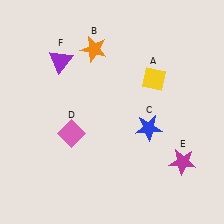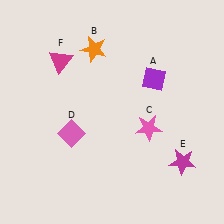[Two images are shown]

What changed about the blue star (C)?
In Image 1, C is blue. In Image 2, it changed to pink.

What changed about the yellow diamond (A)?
In Image 1, A is yellow. In Image 2, it changed to purple.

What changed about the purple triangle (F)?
In Image 1, F is purple. In Image 2, it changed to magenta.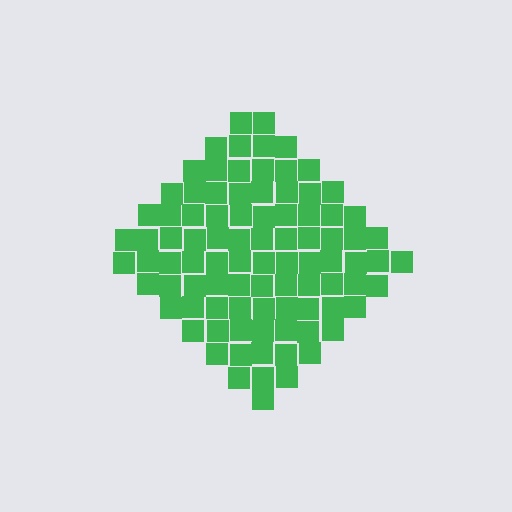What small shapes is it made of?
It is made of small squares.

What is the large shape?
The large shape is a diamond.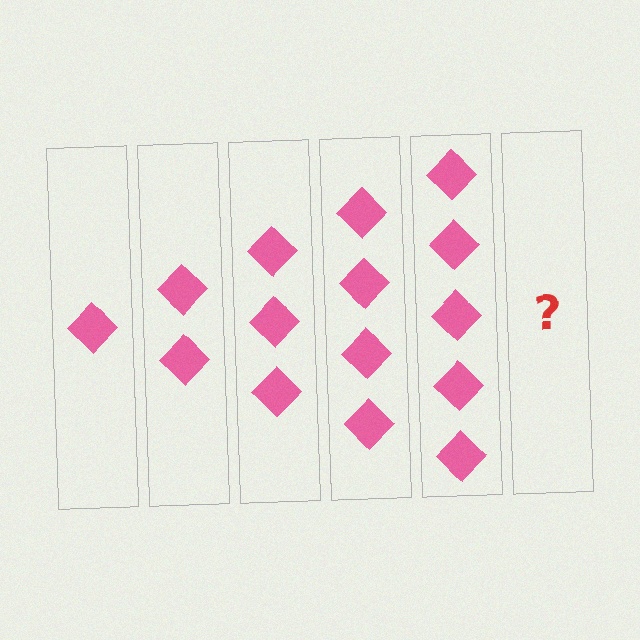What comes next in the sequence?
The next element should be 6 diamonds.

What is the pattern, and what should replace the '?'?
The pattern is that each step adds one more diamond. The '?' should be 6 diamonds.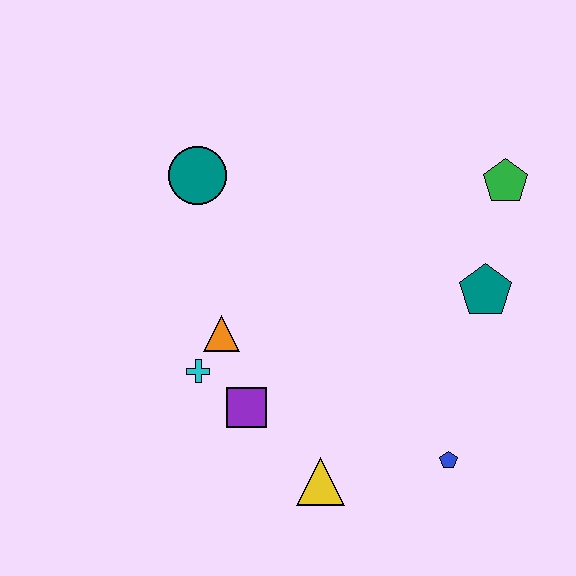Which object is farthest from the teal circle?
The blue pentagon is farthest from the teal circle.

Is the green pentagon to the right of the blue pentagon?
Yes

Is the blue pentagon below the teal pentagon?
Yes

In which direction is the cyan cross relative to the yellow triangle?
The cyan cross is to the left of the yellow triangle.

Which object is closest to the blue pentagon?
The yellow triangle is closest to the blue pentagon.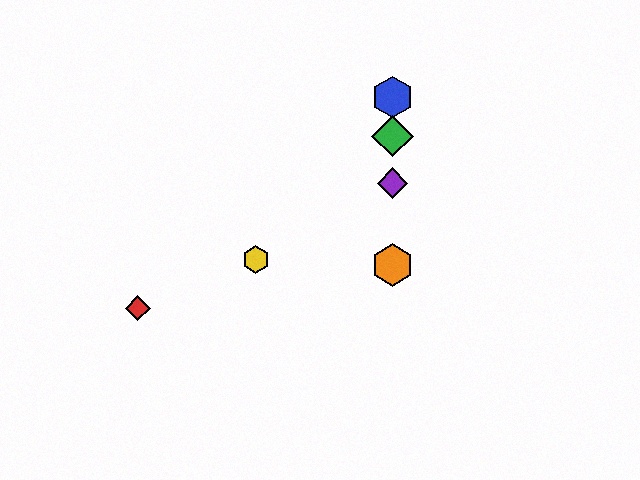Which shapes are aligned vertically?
The blue hexagon, the green diamond, the purple diamond, the orange hexagon are aligned vertically.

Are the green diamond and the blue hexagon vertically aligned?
Yes, both are at x≈392.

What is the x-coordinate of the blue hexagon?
The blue hexagon is at x≈392.